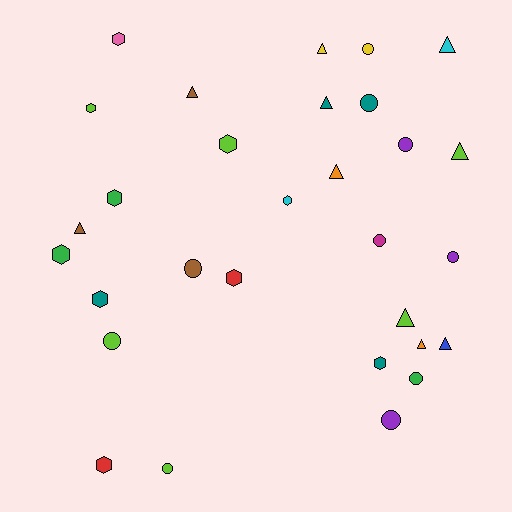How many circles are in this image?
There are 10 circles.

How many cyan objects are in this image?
There are 2 cyan objects.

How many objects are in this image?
There are 30 objects.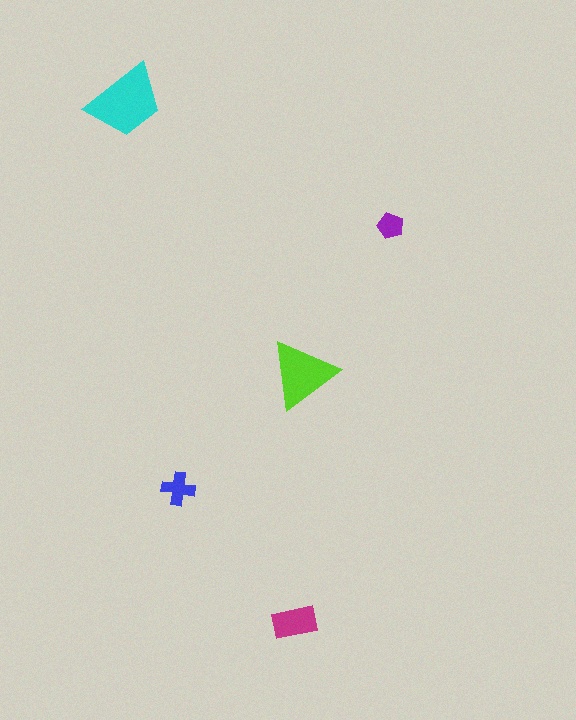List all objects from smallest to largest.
The purple pentagon, the blue cross, the magenta rectangle, the lime triangle, the cyan trapezoid.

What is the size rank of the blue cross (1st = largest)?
4th.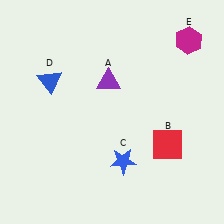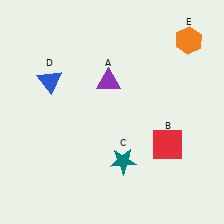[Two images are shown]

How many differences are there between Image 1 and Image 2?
There are 2 differences between the two images.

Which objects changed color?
C changed from blue to teal. E changed from magenta to orange.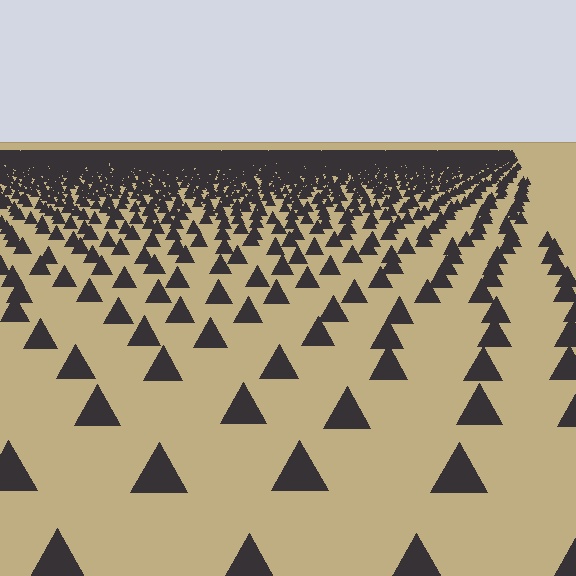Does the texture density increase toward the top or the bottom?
Density increases toward the top.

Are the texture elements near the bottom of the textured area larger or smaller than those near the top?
Larger. Near the bottom, elements are closer to the viewer and appear at a bigger on-screen size.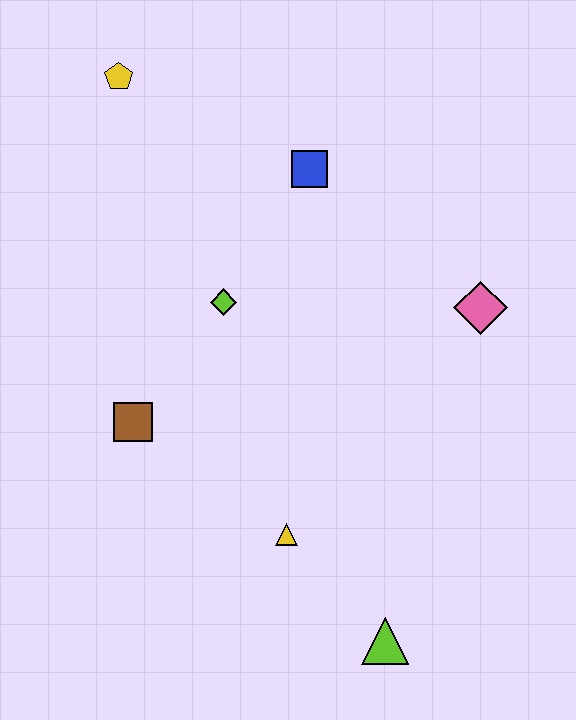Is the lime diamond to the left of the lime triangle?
Yes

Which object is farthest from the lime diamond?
The lime triangle is farthest from the lime diamond.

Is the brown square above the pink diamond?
No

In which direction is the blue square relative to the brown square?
The blue square is above the brown square.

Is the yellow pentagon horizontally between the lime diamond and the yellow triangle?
No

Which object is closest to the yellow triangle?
The lime triangle is closest to the yellow triangle.